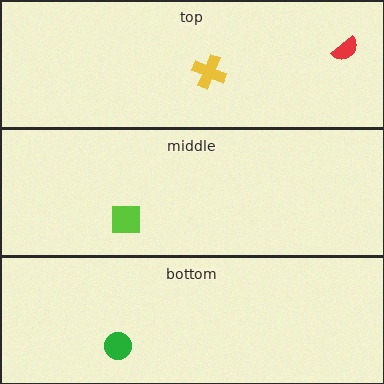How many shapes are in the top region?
2.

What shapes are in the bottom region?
The green circle.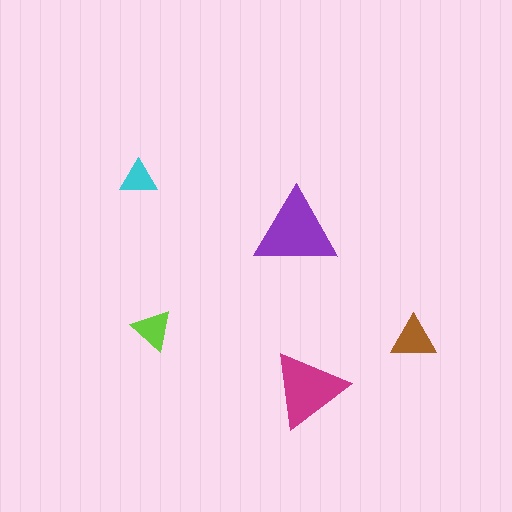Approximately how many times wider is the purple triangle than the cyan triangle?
About 2 times wider.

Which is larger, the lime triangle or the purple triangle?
The purple one.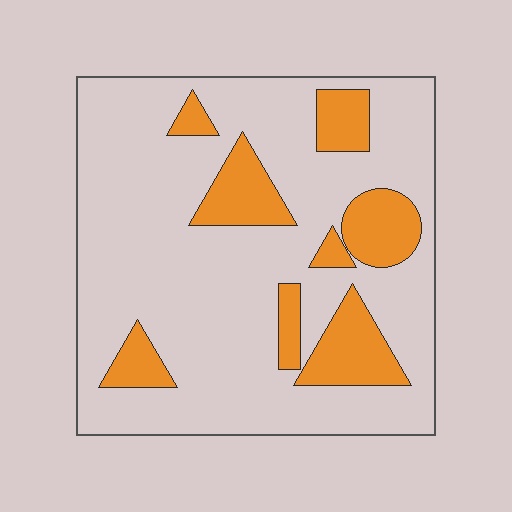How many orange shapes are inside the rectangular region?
8.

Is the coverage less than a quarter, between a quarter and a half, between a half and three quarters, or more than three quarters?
Less than a quarter.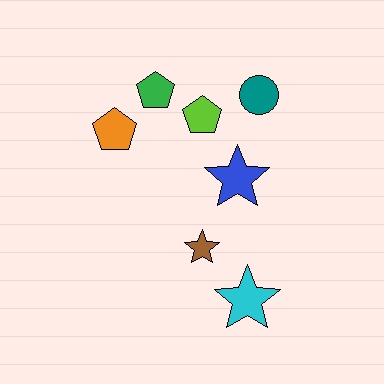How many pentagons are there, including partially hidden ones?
There are 3 pentagons.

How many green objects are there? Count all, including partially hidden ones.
There is 1 green object.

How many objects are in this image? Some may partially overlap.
There are 7 objects.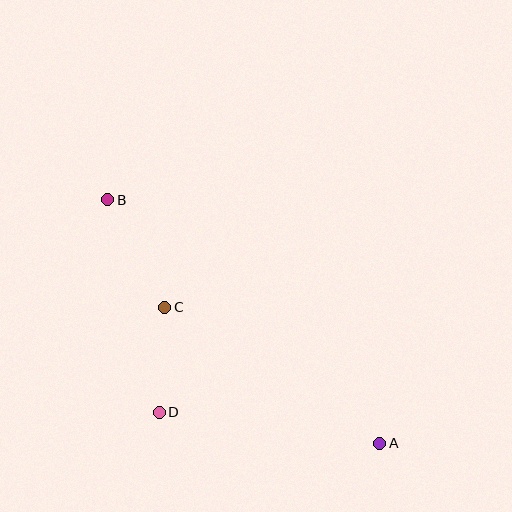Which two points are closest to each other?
Points C and D are closest to each other.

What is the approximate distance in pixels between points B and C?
The distance between B and C is approximately 121 pixels.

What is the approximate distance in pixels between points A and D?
The distance between A and D is approximately 223 pixels.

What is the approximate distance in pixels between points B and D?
The distance between B and D is approximately 219 pixels.